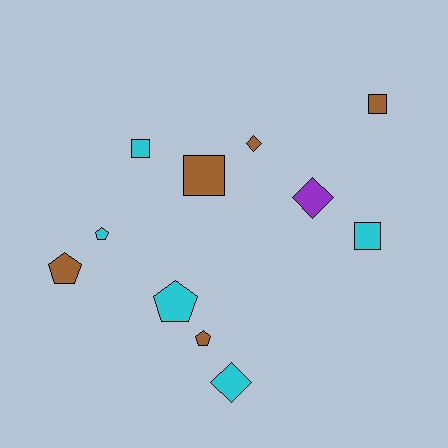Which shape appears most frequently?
Pentagon, with 4 objects.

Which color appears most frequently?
Brown, with 5 objects.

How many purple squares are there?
There are no purple squares.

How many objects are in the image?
There are 11 objects.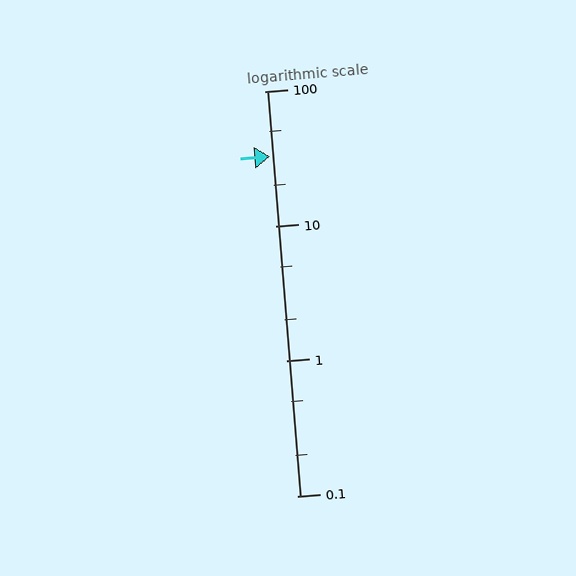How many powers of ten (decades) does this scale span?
The scale spans 3 decades, from 0.1 to 100.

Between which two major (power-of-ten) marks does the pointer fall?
The pointer is between 10 and 100.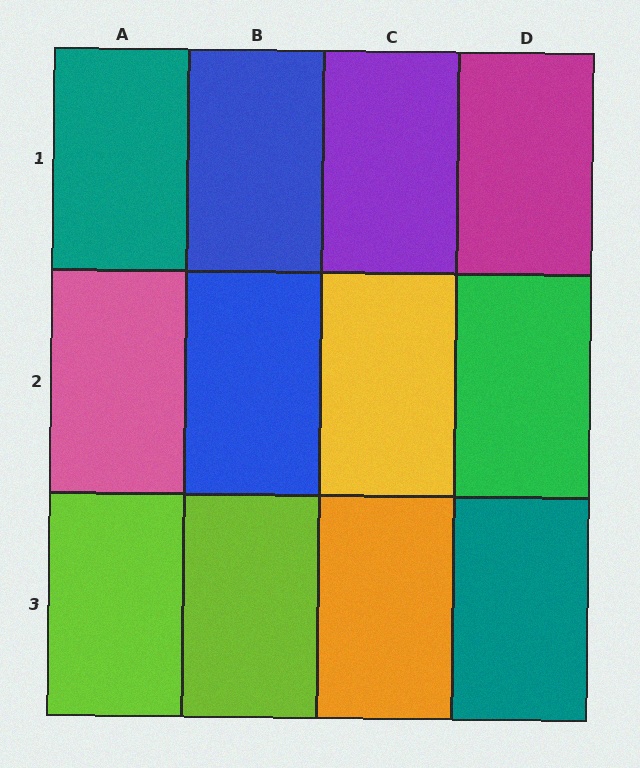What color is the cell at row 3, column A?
Lime.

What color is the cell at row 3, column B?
Lime.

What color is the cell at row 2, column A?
Pink.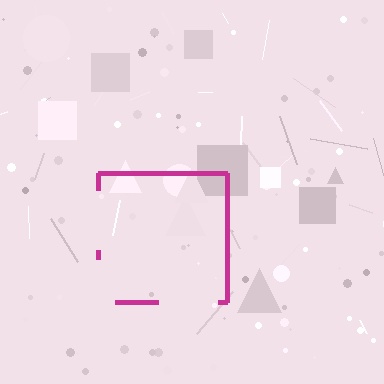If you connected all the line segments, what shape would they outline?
They would outline a square.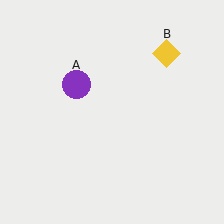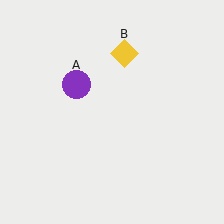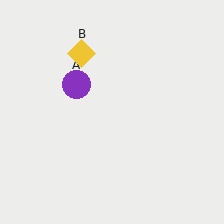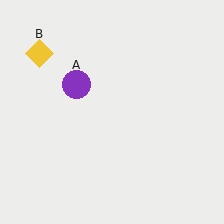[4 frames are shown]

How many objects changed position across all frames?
1 object changed position: yellow diamond (object B).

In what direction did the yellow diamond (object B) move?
The yellow diamond (object B) moved left.